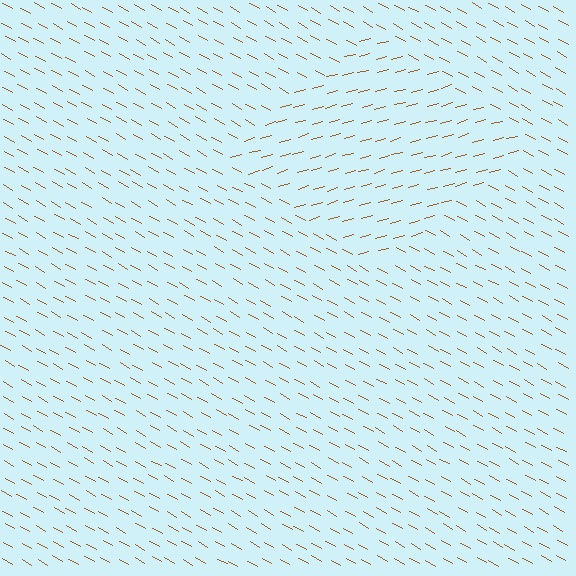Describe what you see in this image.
The image is filled with small brown line segments. A diamond region in the image has lines oriented differently from the surrounding lines, creating a visible texture boundary.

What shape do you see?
I see a diamond.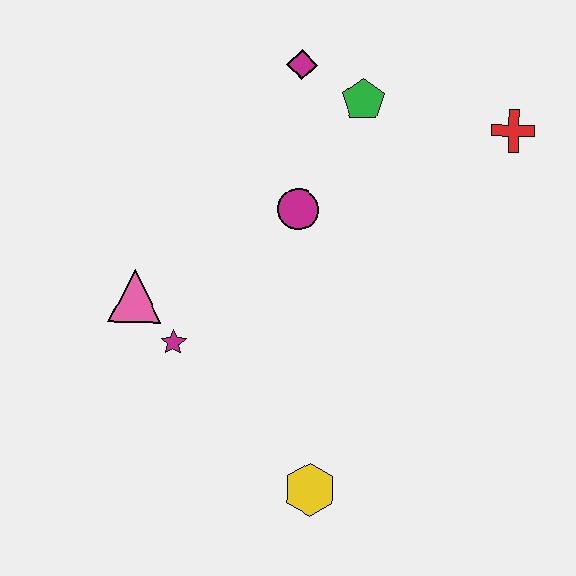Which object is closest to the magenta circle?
The green pentagon is closest to the magenta circle.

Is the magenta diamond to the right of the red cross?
No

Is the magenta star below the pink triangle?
Yes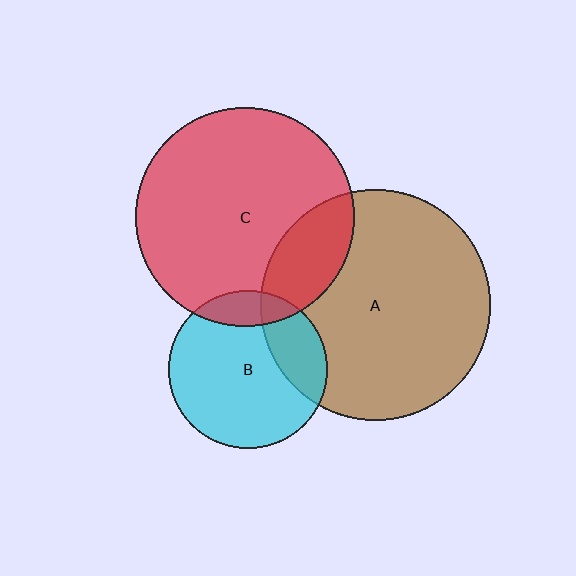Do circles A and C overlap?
Yes.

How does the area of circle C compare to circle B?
Approximately 1.9 times.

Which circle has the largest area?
Circle A (brown).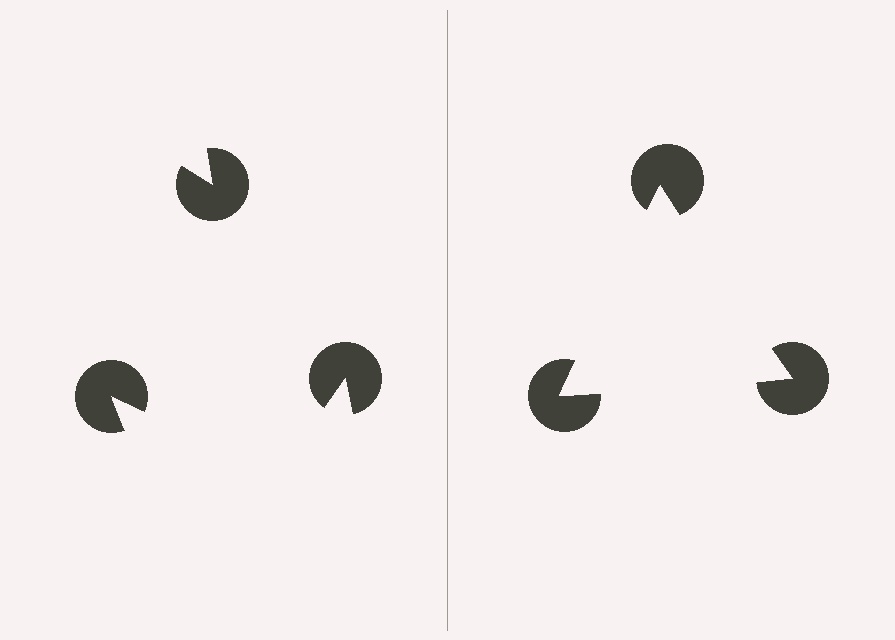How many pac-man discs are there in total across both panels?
6 — 3 on each side.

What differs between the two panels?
The pac-man discs are positioned identically on both sides; only the wedge orientations differ. On the right they align to a triangle; on the left they are misaligned.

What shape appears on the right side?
An illusory triangle.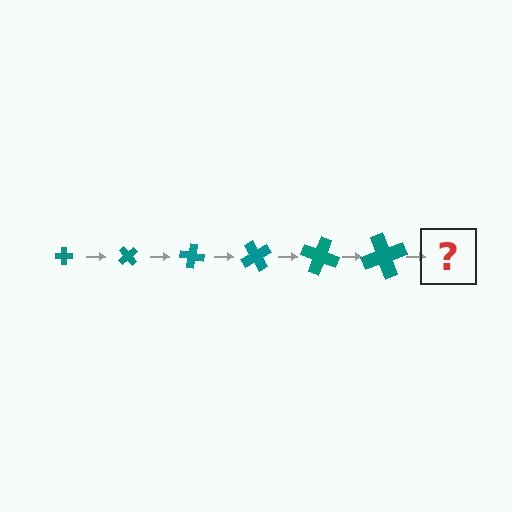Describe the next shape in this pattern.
It should be a cross, larger than the previous one and rotated 300 degrees from the start.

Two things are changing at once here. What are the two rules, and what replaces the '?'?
The two rules are that the cross grows larger each step and it rotates 50 degrees each step. The '?' should be a cross, larger than the previous one and rotated 300 degrees from the start.